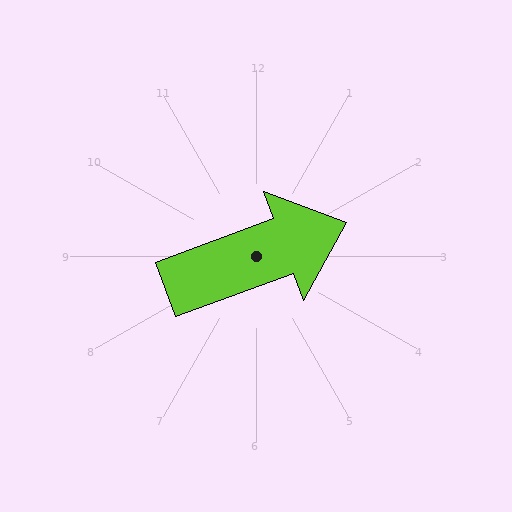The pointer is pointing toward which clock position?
Roughly 2 o'clock.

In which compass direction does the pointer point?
East.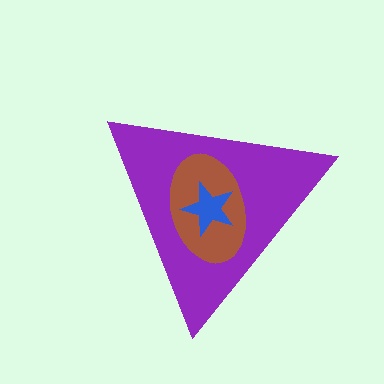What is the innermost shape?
The blue star.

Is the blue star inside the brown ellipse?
Yes.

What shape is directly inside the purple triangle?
The brown ellipse.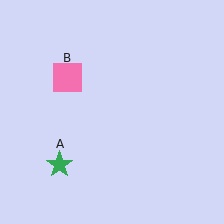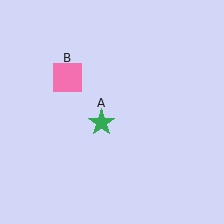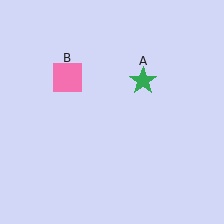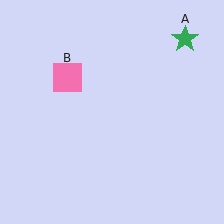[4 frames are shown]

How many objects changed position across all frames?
1 object changed position: green star (object A).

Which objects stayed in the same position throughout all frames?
Pink square (object B) remained stationary.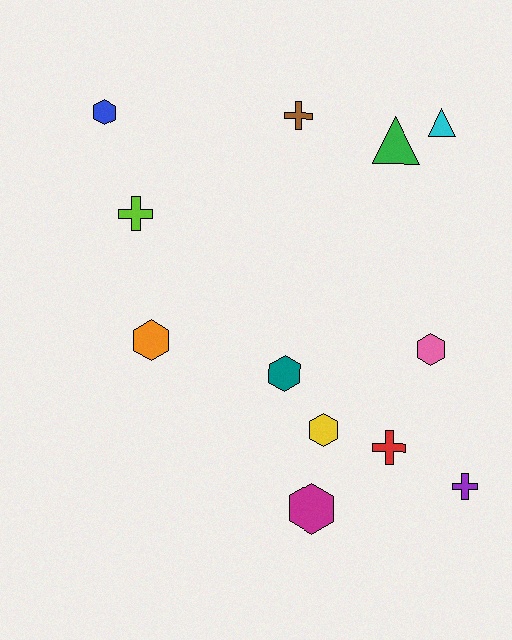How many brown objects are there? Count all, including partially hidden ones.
There is 1 brown object.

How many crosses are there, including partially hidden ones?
There are 4 crosses.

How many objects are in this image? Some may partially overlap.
There are 12 objects.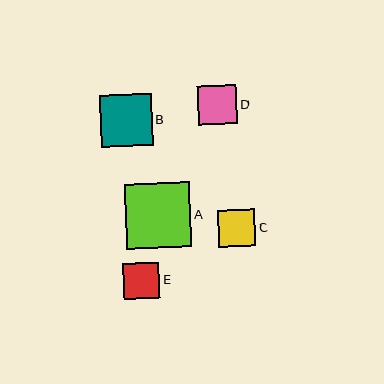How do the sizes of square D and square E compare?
Square D and square E are approximately the same size.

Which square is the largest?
Square A is the largest with a size of approximately 65 pixels.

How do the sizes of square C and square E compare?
Square C and square E are approximately the same size.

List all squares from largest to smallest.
From largest to smallest: A, B, D, C, E.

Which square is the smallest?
Square E is the smallest with a size of approximately 36 pixels.